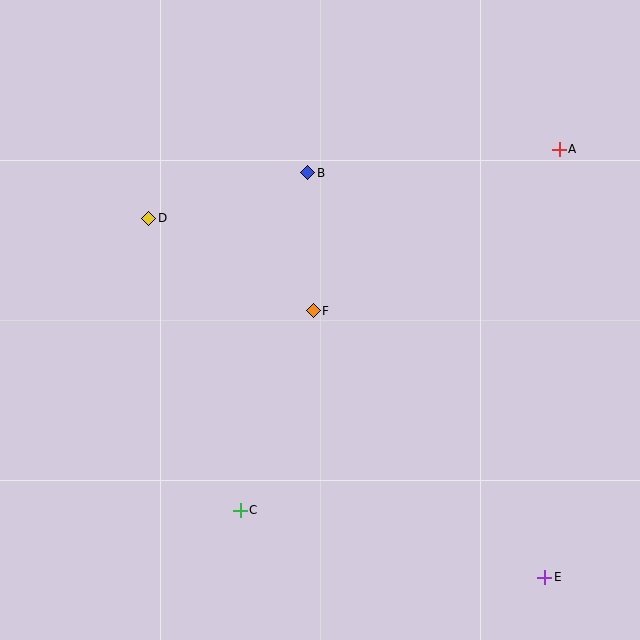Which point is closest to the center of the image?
Point F at (313, 311) is closest to the center.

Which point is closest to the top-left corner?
Point D is closest to the top-left corner.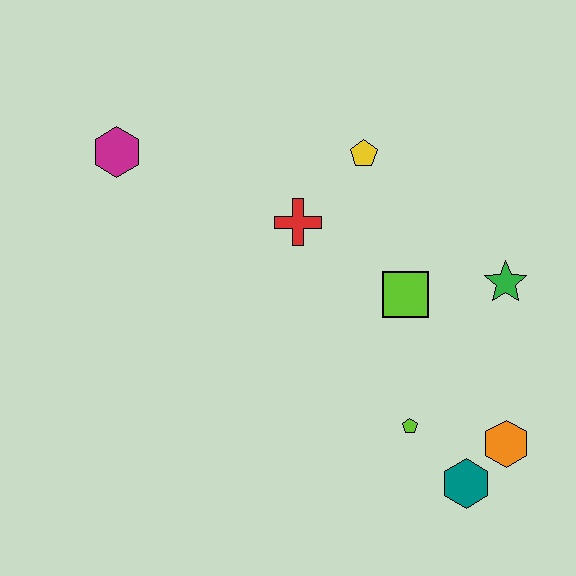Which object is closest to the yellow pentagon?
The red cross is closest to the yellow pentagon.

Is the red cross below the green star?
No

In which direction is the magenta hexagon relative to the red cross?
The magenta hexagon is to the left of the red cross.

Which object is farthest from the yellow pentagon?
The teal hexagon is farthest from the yellow pentagon.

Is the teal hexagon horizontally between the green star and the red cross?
Yes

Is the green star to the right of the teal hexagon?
Yes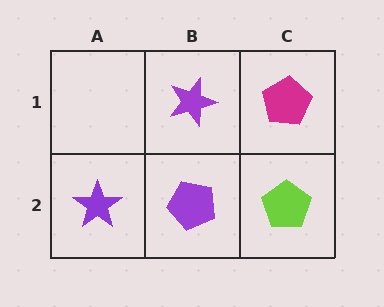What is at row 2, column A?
A purple star.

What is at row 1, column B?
A purple star.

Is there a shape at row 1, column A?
No, that cell is empty.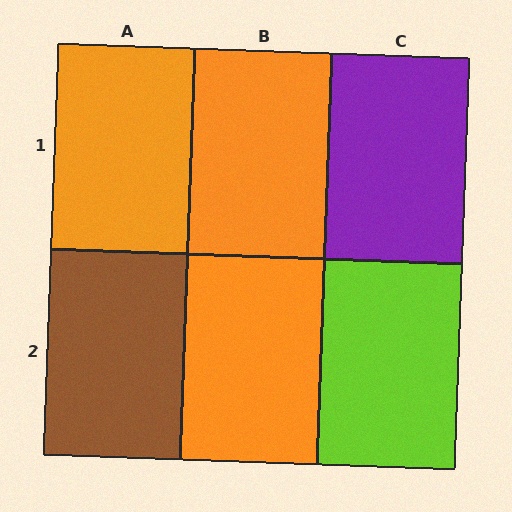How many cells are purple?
1 cell is purple.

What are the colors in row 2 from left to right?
Brown, orange, lime.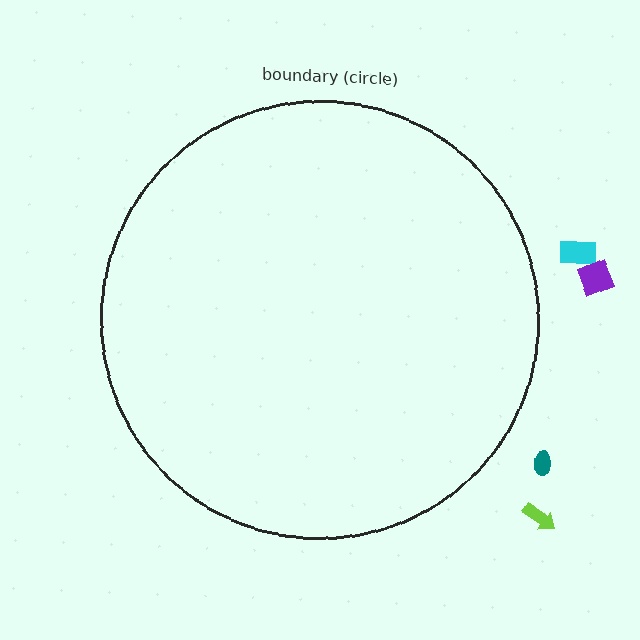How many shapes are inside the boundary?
0 inside, 4 outside.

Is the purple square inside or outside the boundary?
Outside.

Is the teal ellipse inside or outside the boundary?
Outside.